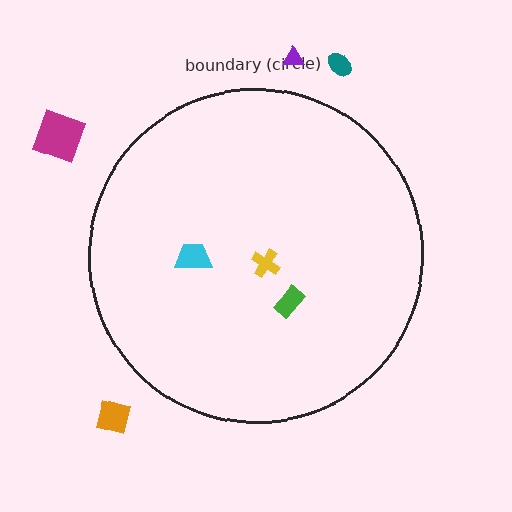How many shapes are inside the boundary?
3 inside, 4 outside.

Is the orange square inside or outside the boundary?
Outside.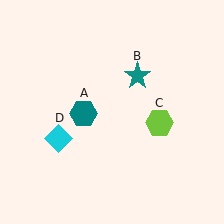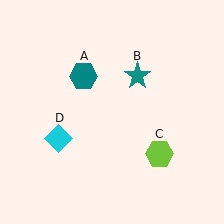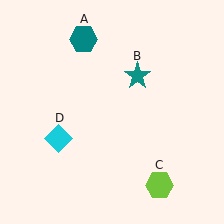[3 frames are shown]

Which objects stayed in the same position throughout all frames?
Teal star (object B) and cyan diamond (object D) remained stationary.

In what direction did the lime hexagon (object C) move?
The lime hexagon (object C) moved down.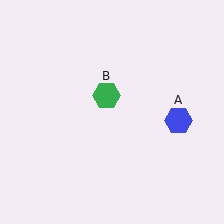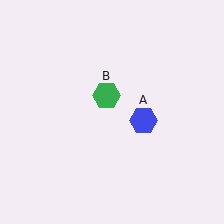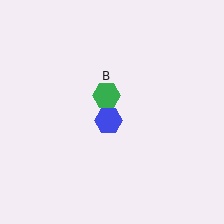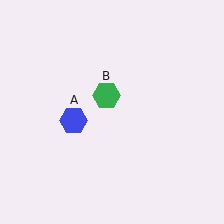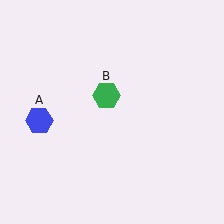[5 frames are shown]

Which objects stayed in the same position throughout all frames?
Green hexagon (object B) remained stationary.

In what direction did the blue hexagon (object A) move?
The blue hexagon (object A) moved left.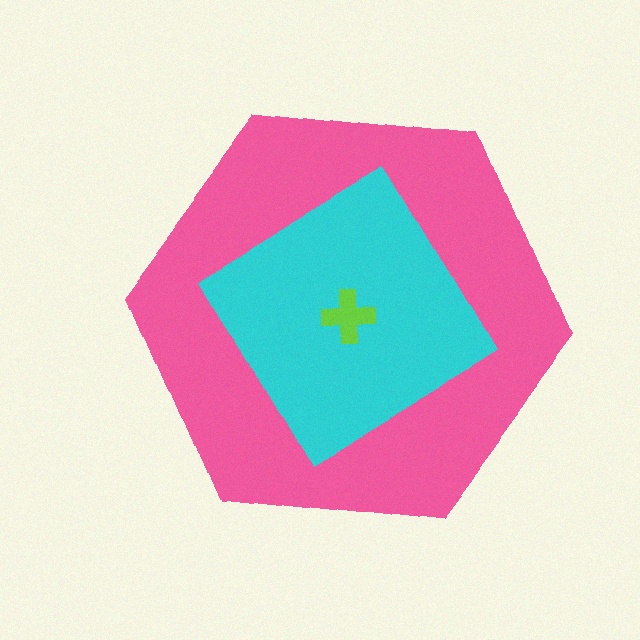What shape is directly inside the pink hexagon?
The cyan diamond.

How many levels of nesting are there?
3.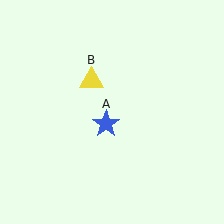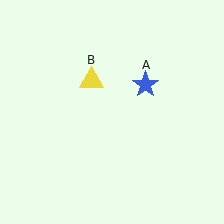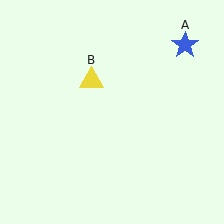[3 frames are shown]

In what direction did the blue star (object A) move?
The blue star (object A) moved up and to the right.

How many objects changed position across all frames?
1 object changed position: blue star (object A).